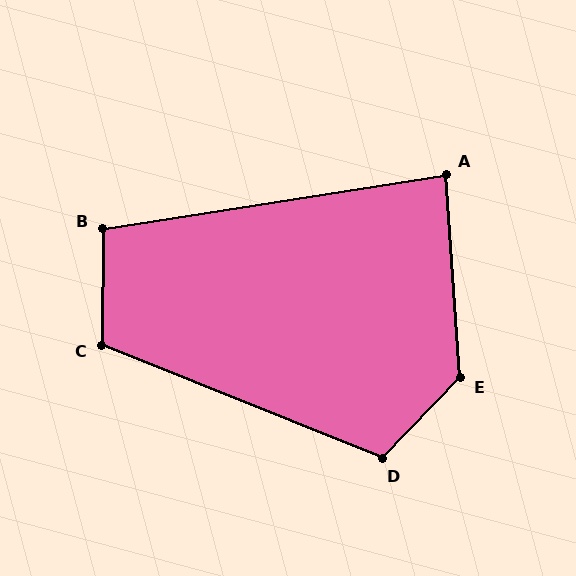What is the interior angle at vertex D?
Approximately 112 degrees (obtuse).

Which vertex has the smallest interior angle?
A, at approximately 85 degrees.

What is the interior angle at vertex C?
Approximately 112 degrees (obtuse).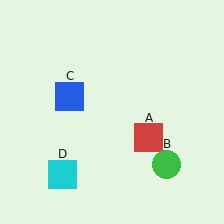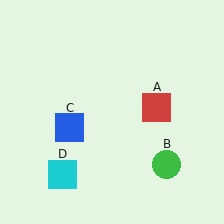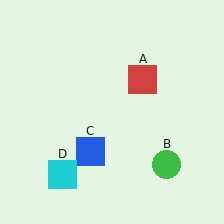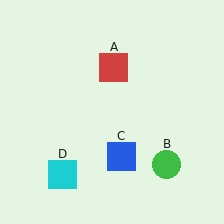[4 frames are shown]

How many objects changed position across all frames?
2 objects changed position: red square (object A), blue square (object C).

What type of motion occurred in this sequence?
The red square (object A), blue square (object C) rotated counterclockwise around the center of the scene.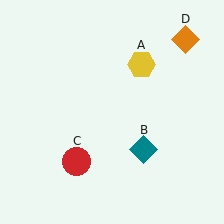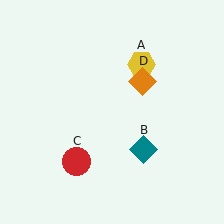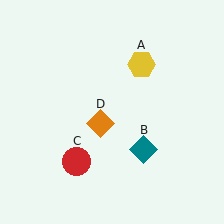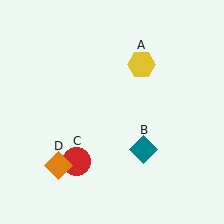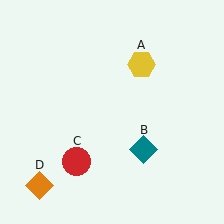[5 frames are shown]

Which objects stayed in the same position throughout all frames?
Yellow hexagon (object A) and teal diamond (object B) and red circle (object C) remained stationary.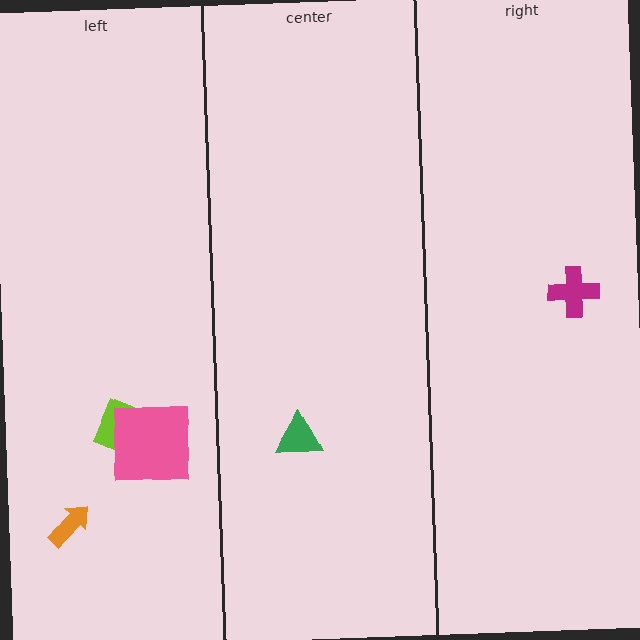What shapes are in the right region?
The magenta cross.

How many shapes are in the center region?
1.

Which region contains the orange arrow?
The left region.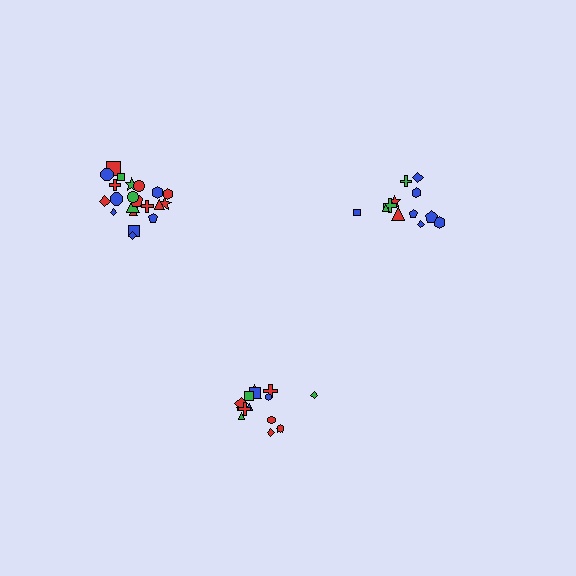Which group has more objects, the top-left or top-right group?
The top-left group.